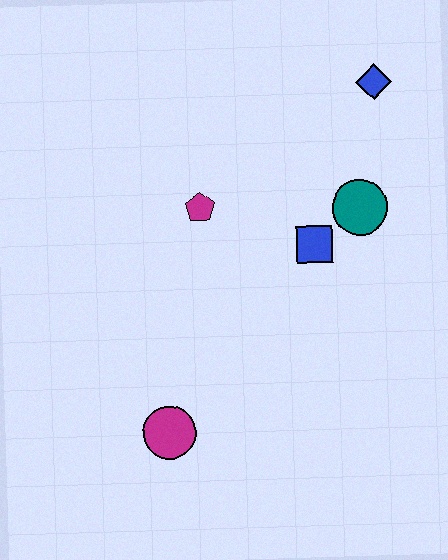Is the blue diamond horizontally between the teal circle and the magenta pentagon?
No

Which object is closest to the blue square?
The teal circle is closest to the blue square.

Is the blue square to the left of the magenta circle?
No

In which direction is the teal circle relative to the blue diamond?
The teal circle is below the blue diamond.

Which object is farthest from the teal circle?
The magenta circle is farthest from the teal circle.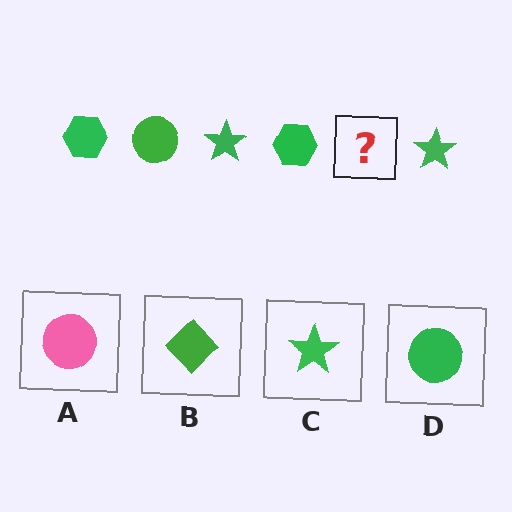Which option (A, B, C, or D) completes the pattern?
D.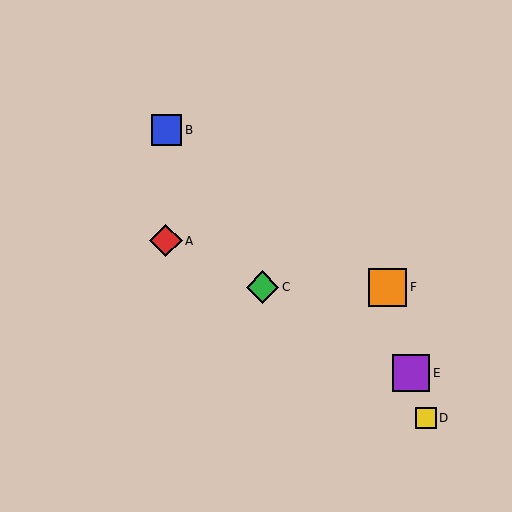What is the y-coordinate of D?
Object D is at y≈418.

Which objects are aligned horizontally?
Objects C, F are aligned horizontally.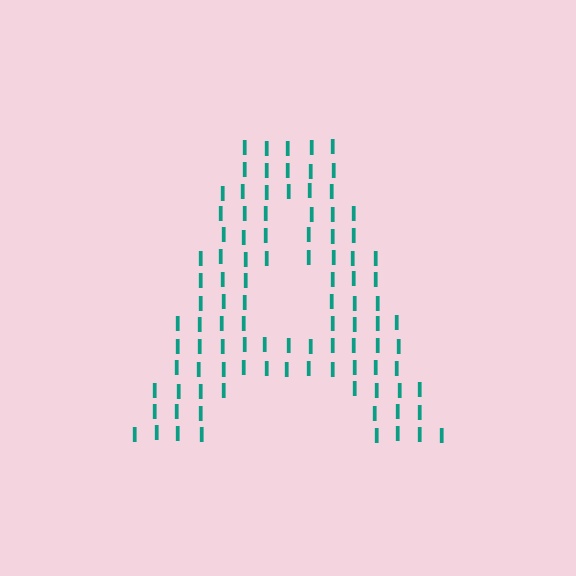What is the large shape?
The large shape is the letter A.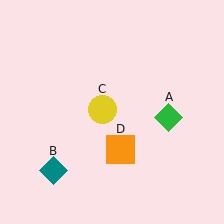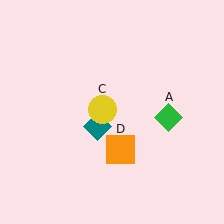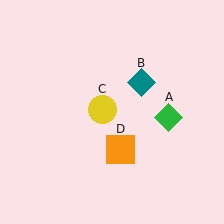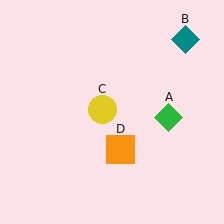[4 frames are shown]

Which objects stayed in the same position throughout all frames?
Green diamond (object A) and yellow circle (object C) and orange square (object D) remained stationary.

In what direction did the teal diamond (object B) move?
The teal diamond (object B) moved up and to the right.